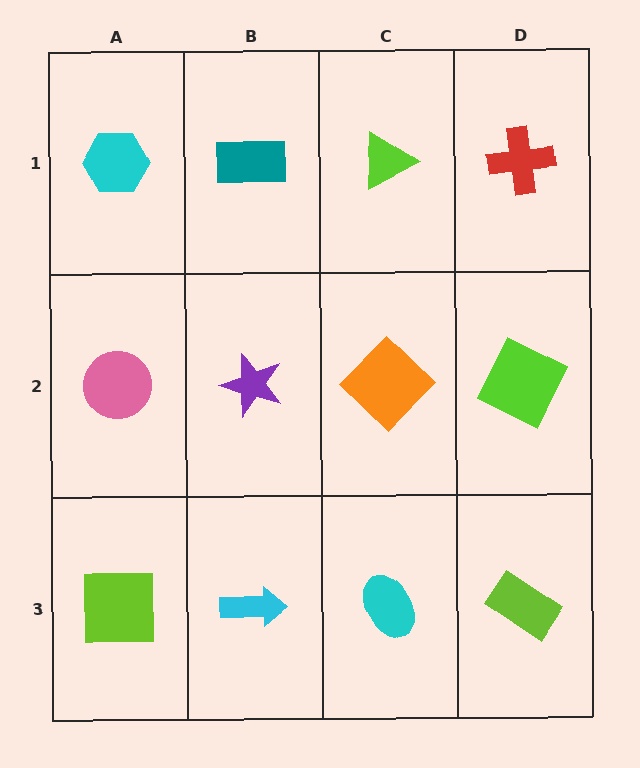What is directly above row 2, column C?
A lime triangle.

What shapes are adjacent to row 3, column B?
A purple star (row 2, column B), a lime square (row 3, column A), a cyan ellipse (row 3, column C).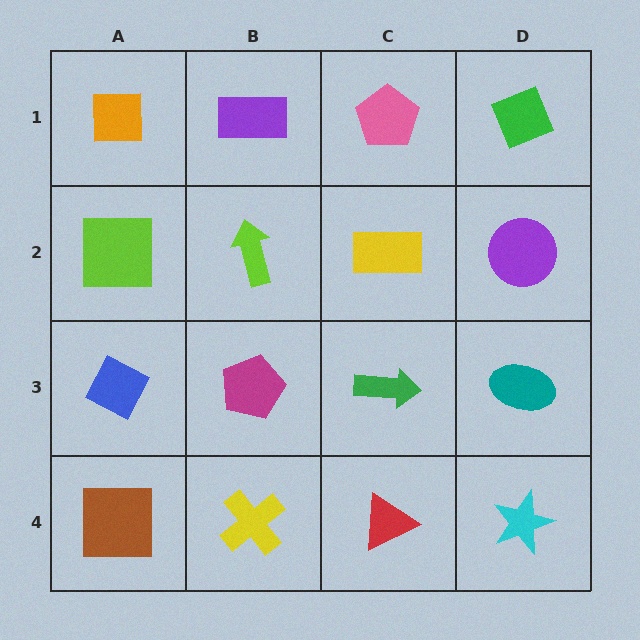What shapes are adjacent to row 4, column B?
A magenta pentagon (row 3, column B), a brown square (row 4, column A), a red triangle (row 4, column C).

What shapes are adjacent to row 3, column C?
A yellow rectangle (row 2, column C), a red triangle (row 4, column C), a magenta pentagon (row 3, column B), a teal ellipse (row 3, column D).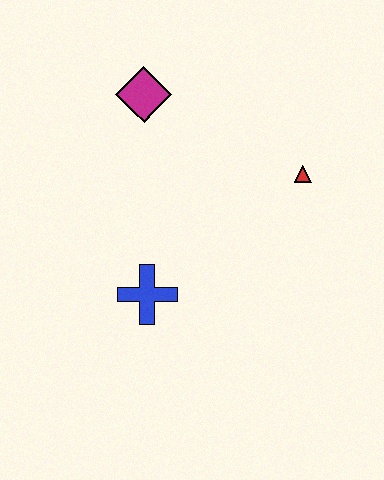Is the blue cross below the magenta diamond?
Yes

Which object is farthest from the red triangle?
The blue cross is farthest from the red triangle.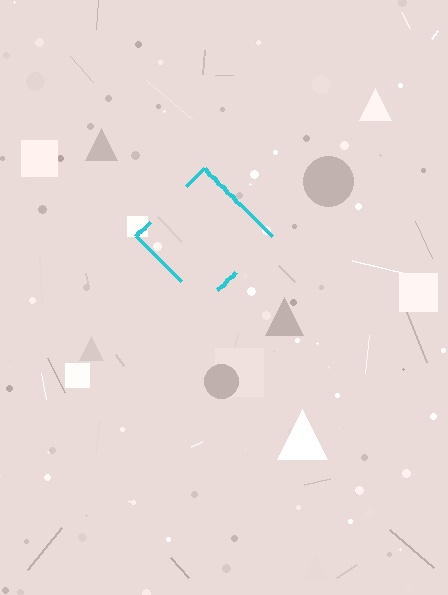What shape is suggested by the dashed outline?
The dashed outline suggests a diamond.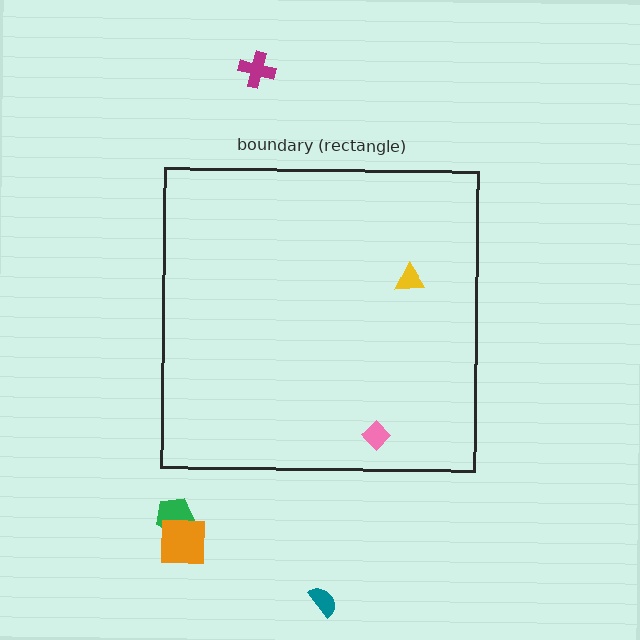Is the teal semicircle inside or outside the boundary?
Outside.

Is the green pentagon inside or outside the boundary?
Outside.